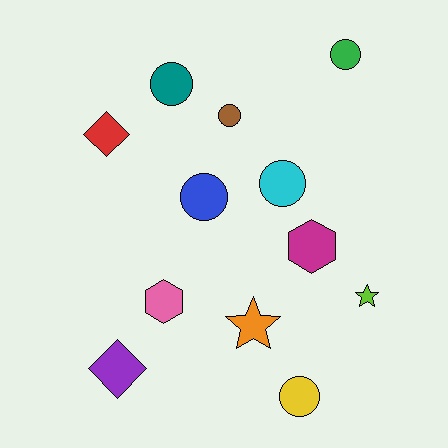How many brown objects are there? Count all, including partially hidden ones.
There is 1 brown object.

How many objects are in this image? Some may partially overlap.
There are 12 objects.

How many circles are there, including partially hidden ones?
There are 6 circles.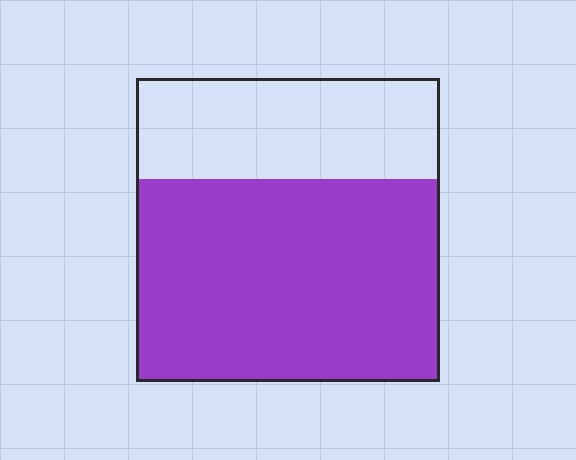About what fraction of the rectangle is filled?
About two thirds (2/3).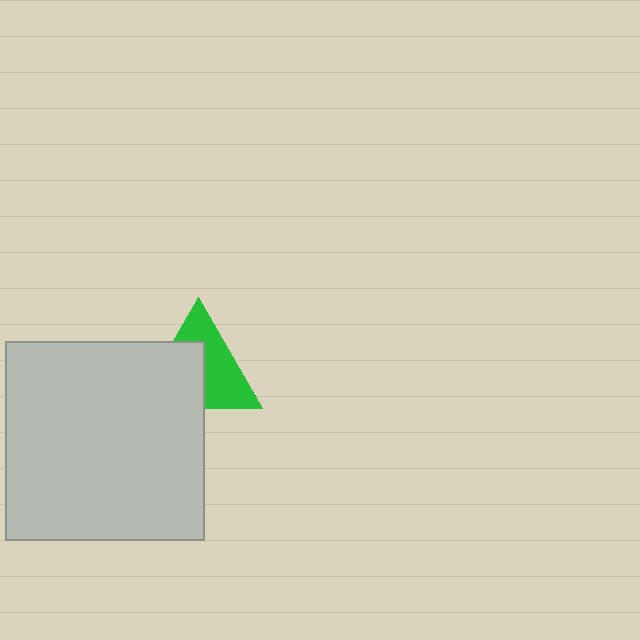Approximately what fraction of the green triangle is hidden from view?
Roughly 49% of the green triangle is hidden behind the light gray square.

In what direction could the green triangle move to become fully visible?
The green triangle could move toward the upper-right. That would shift it out from behind the light gray square entirely.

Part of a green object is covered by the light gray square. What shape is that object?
It is a triangle.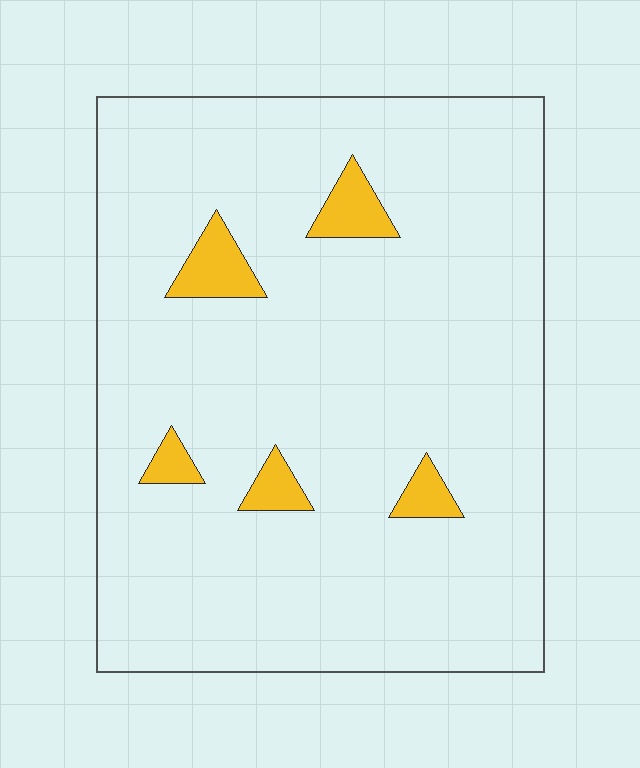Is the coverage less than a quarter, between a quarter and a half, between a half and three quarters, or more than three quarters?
Less than a quarter.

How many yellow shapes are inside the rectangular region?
5.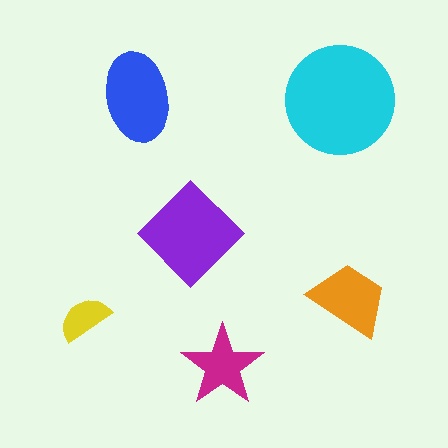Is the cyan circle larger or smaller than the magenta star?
Larger.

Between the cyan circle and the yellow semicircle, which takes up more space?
The cyan circle.